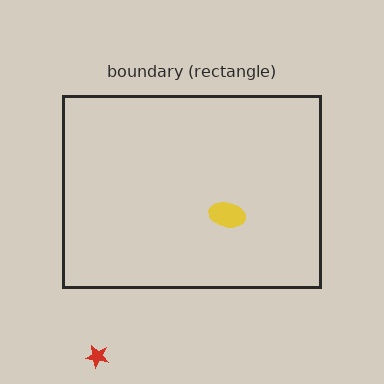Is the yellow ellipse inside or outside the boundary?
Inside.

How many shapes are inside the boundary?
1 inside, 1 outside.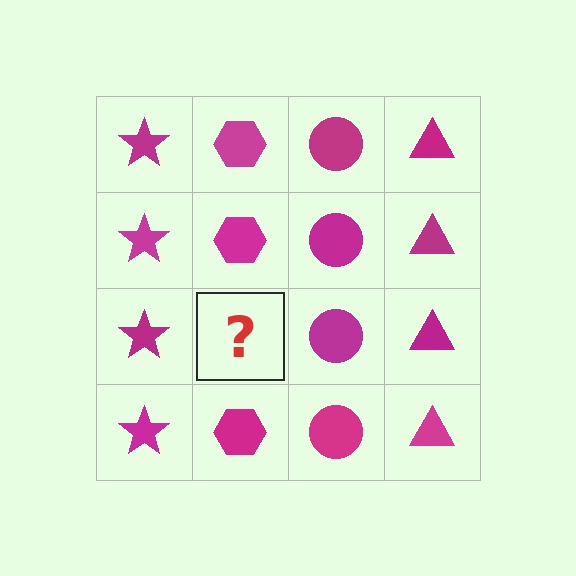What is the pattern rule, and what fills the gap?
The rule is that each column has a consistent shape. The gap should be filled with a magenta hexagon.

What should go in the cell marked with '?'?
The missing cell should contain a magenta hexagon.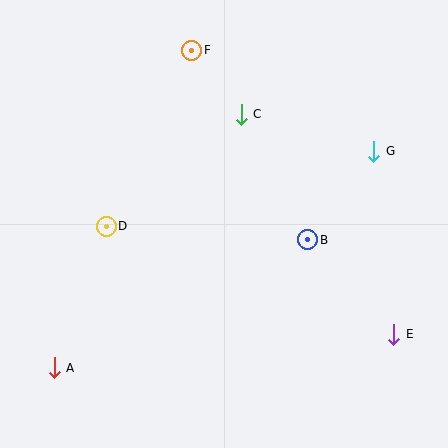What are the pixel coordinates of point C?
Point C is at (241, 114).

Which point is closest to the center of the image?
Point B at (308, 240) is closest to the center.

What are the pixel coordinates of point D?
Point D is at (106, 226).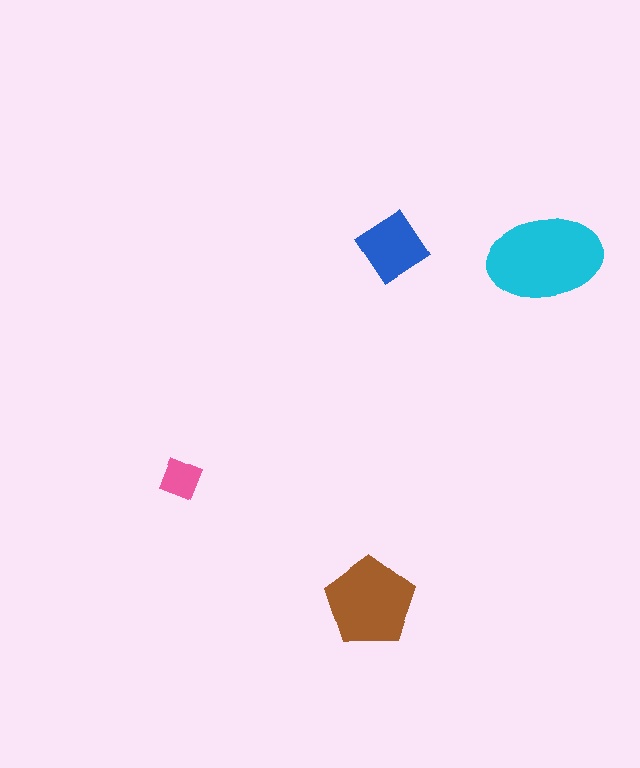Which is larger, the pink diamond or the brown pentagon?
The brown pentagon.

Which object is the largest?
The cyan ellipse.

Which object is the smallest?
The pink diamond.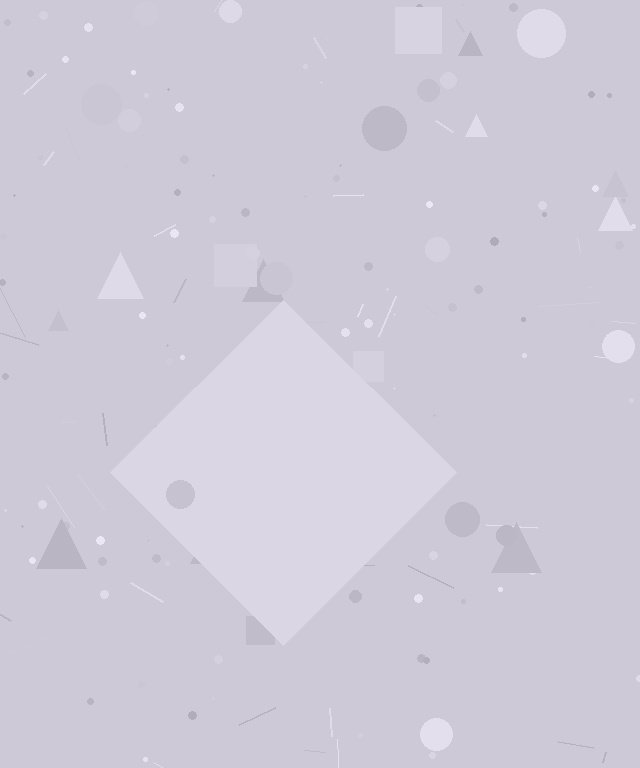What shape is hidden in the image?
A diamond is hidden in the image.